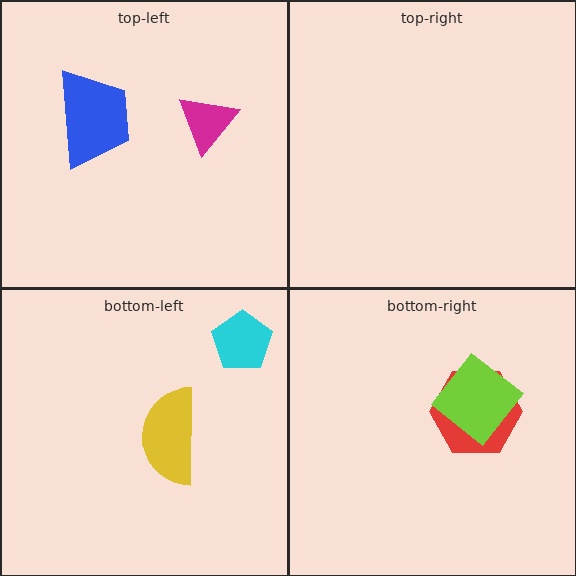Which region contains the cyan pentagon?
The bottom-left region.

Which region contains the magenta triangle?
The top-left region.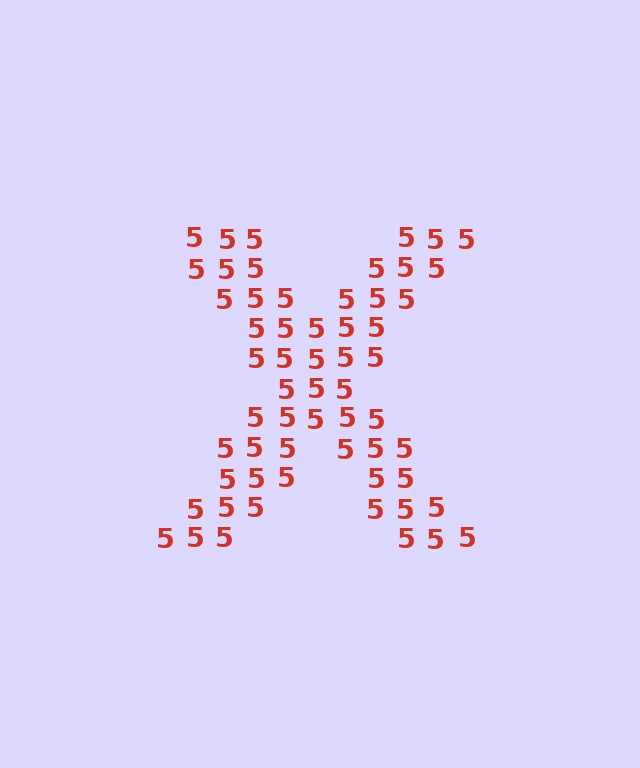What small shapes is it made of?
It is made of small digit 5's.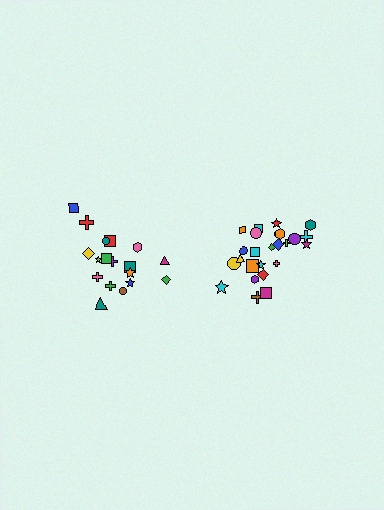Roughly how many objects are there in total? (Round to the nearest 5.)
Roughly 45 objects in total.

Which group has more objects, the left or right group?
The right group.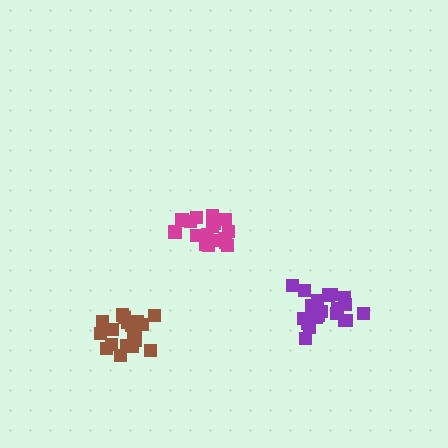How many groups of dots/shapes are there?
There are 3 groups.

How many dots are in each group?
Group 1: 18 dots, Group 2: 20 dots, Group 3: 19 dots (57 total).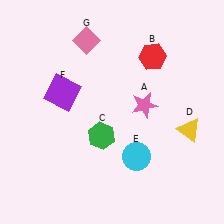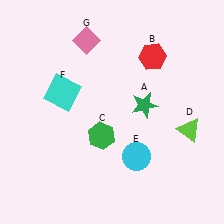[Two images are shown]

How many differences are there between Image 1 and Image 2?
There are 3 differences between the two images.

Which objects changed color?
A changed from pink to green. D changed from yellow to lime. F changed from purple to cyan.